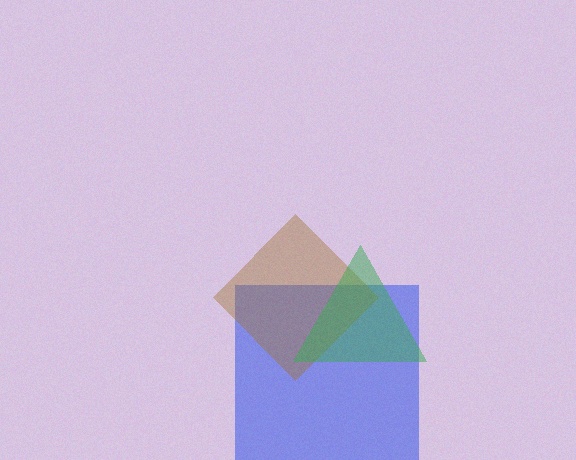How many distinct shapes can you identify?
There are 3 distinct shapes: a blue square, a brown diamond, a green triangle.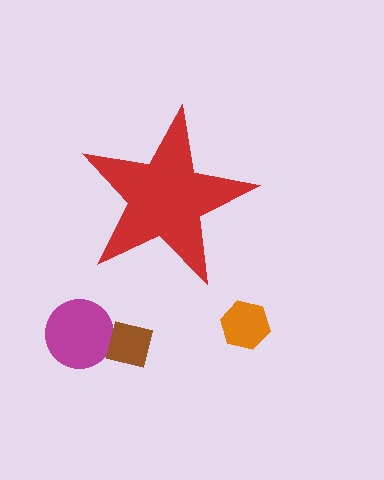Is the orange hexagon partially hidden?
No, the orange hexagon is fully visible.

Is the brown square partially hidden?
No, the brown square is fully visible.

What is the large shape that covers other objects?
A red star.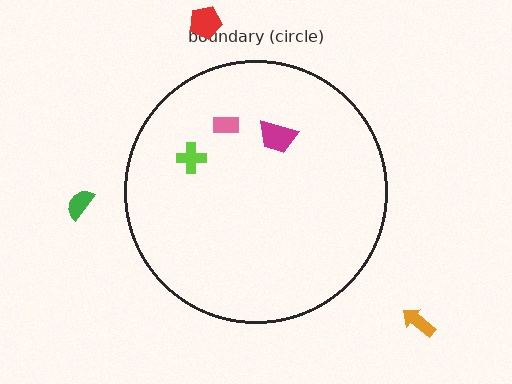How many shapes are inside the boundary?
3 inside, 3 outside.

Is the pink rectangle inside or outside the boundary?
Inside.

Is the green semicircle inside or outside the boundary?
Outside.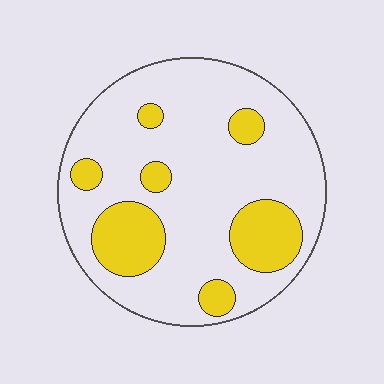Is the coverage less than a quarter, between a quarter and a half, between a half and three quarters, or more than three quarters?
Less than a quarter.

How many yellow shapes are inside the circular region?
7.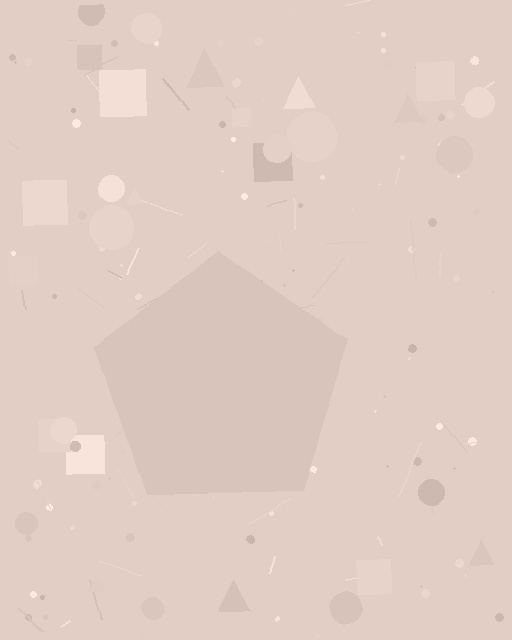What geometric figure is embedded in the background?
A pentagon is embedded in the background.